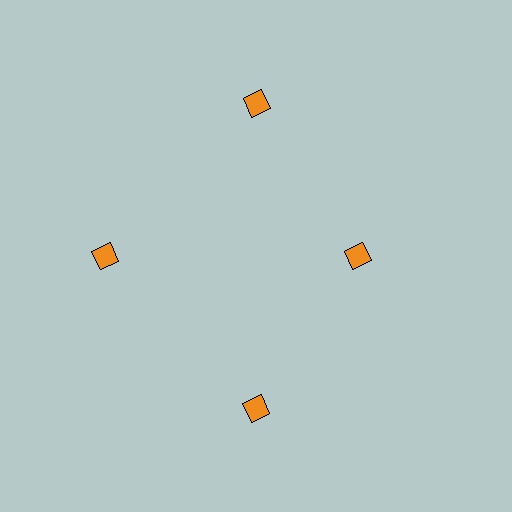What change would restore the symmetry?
The symmetry would be restored by moving it outward, back onto the ring so that all 4 diamonds sit at equal angles and equal distance from the center.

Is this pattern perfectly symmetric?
No. The 4 orange diamonds are arranged in a ring, but one element near the 3 o'clock position is pulled inward toward the center, breaking the 4-fold rotational symmetry.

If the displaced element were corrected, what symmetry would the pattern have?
It would have 4-fold rotational symmetry — the pattern would map onto itself every 90 degrees.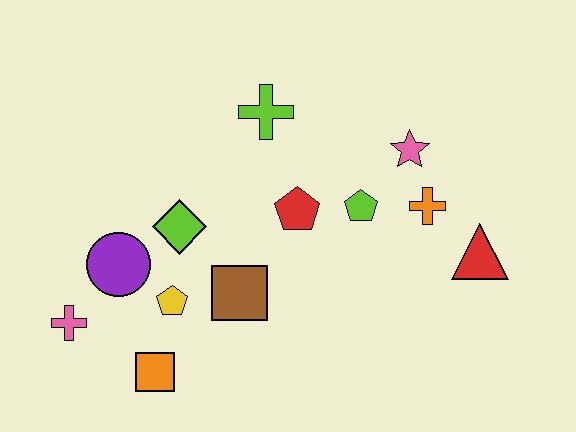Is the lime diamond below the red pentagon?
Yes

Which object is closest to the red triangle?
The orange cross is closest to the red triangle.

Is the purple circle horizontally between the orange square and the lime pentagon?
No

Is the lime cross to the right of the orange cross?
No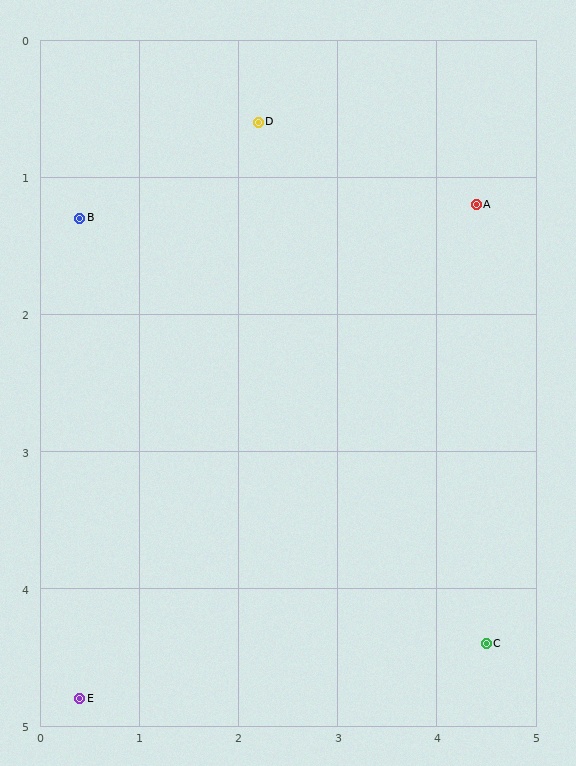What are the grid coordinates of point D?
Point D is at approximately (2.2, 0.6).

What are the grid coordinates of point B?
Point B is at approximately (0.4, 1.3).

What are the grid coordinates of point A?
Point A is at approximately (4.4, 1.2).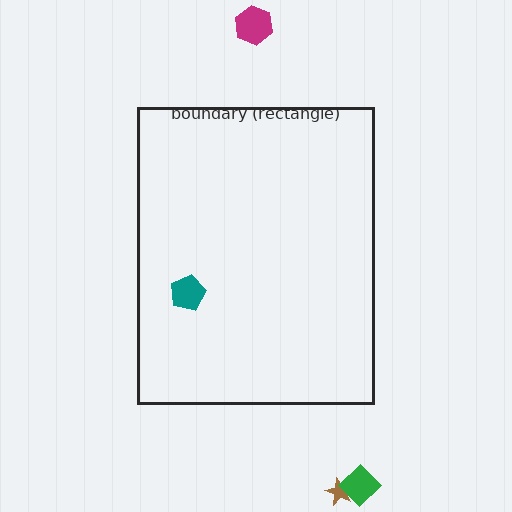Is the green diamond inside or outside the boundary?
Outside.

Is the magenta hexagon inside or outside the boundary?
Outside.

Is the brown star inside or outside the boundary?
Outside.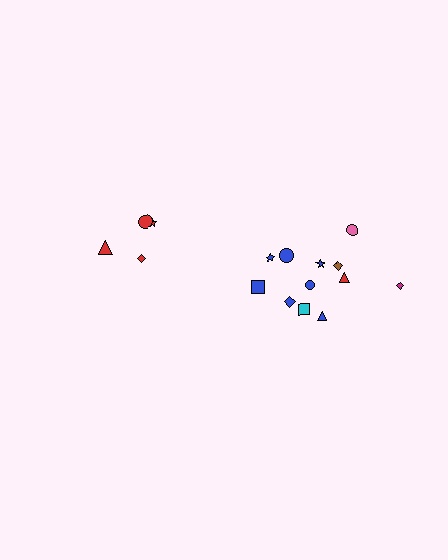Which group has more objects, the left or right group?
The right group.